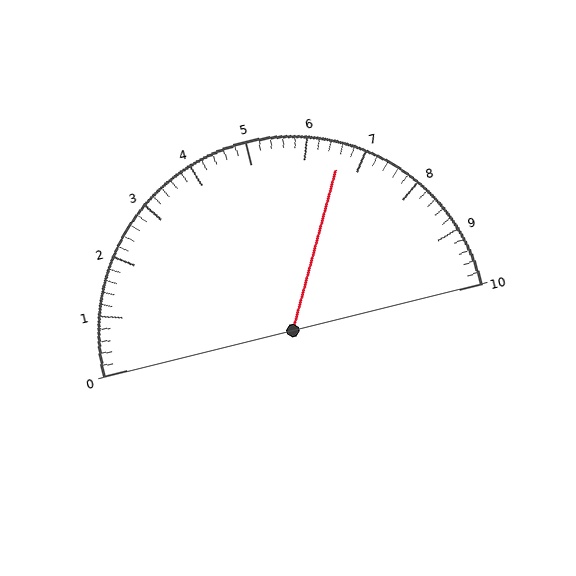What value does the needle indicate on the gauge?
The needle indicates approximately 6.6.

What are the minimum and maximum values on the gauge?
The gauge ranges from 0 to 10.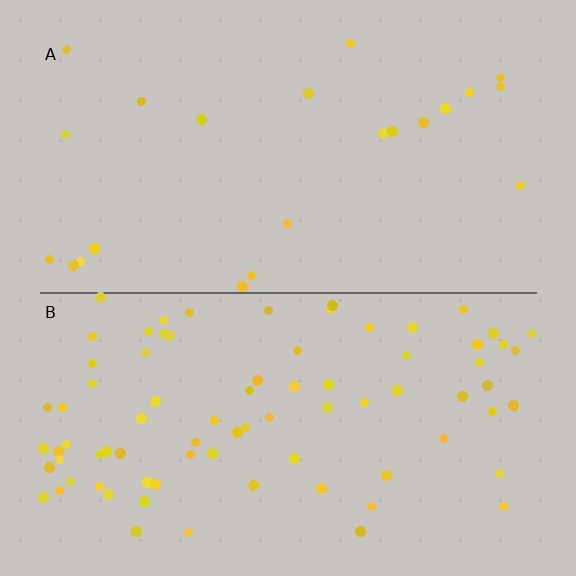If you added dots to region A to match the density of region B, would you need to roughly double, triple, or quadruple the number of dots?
Approximately quadruple.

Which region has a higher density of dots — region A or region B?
B (the bottom).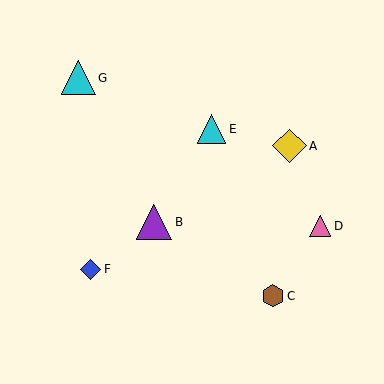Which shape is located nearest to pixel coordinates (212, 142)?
The cyan triangle (labeled E) at (212, 129) is nearest to that location.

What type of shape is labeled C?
Shape C is a brown hexagon.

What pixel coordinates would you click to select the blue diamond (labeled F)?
Click at (90, 269) to select the blue diamond F.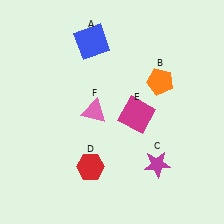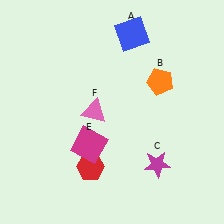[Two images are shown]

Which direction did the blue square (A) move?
The blue square (A) moved right.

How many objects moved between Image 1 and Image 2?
2 objects moved between the two images.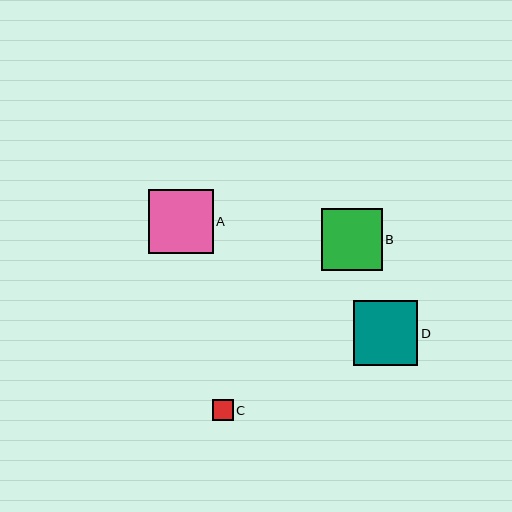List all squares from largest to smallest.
From largest to smallest: D, A, B, C.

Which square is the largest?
Square D is the largest with a size of approximately 65 pixels.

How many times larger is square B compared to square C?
Square B is approximately 2.9 times the size of square C.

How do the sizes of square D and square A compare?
Square D and square A are approximately the same size.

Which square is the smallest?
Square C is the smallest with a size of approximately 21 pixels.